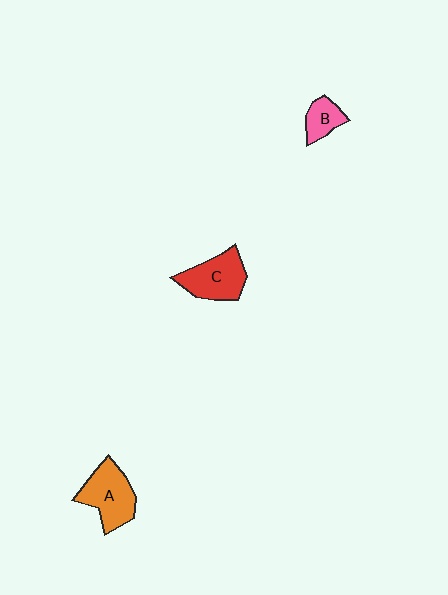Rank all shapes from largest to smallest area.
From largest to smallest: A (orange), C (red), B (pink).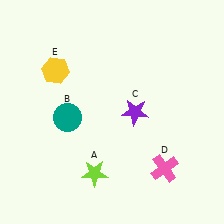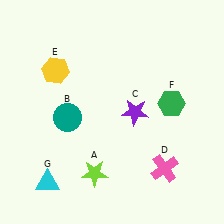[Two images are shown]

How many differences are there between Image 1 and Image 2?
There are 2 differences between the two images.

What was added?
A green hexagon (F), a cyan triangle (G) were added in Image 2.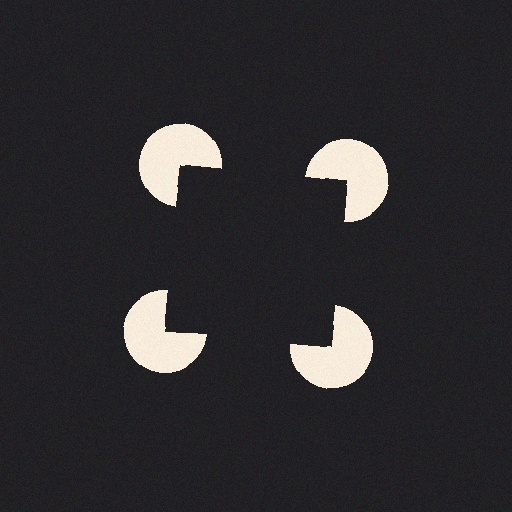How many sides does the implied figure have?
4 sides.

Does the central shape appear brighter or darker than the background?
It typically appears slightly darker than the background, even though no actual brightness change is drawn.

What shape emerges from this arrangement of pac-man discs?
An illusory square — its edges are inferred from the aligned wedge cuts in the pac-man discs, not physically drawn.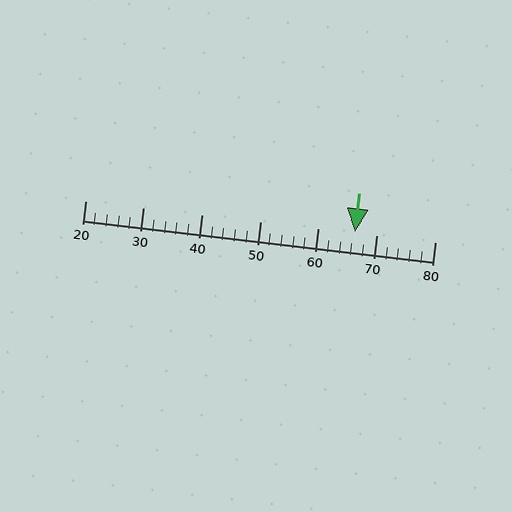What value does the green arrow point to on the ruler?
The green arrow points to approximately 66.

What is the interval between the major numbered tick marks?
The major tick marks are spaced 10 units apart.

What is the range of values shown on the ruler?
The ruler shows values from 20 to 80.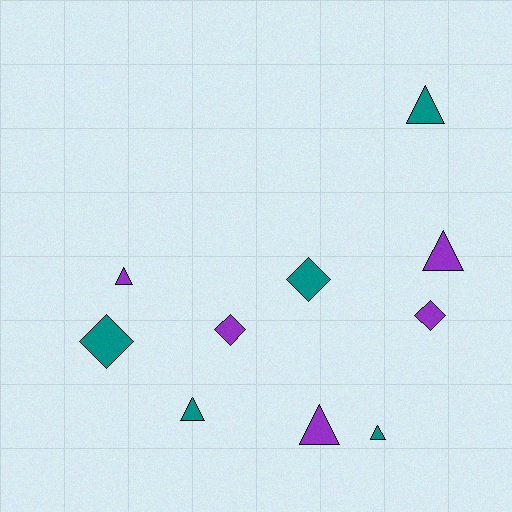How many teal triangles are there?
There are 3 teal triangles.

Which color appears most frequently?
Teal, with 5 objects.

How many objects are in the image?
There are 10 objects.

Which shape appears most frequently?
Triangle, with 6 objects.